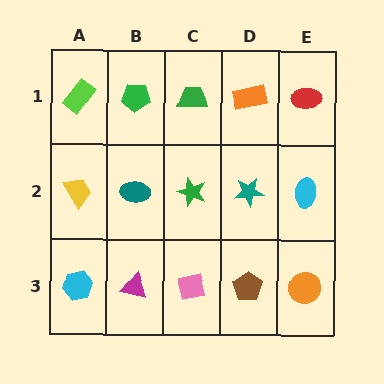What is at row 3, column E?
An orange circle.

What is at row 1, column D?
An orange rectangle.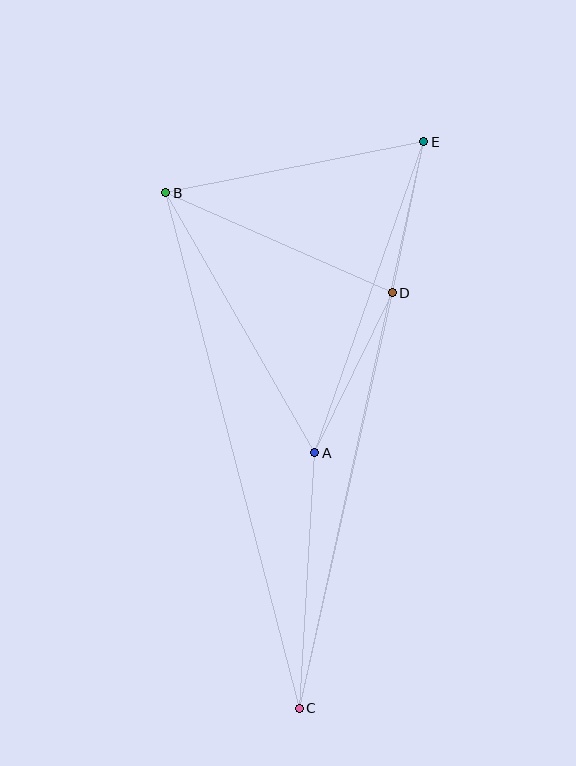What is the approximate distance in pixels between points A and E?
The distance between A and E is approximately 329 pixels.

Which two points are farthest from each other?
Points C and E are farthest from each other.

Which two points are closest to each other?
Points D and E are closest to each other.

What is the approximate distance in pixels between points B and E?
The distance between B and E is approximately 263 pixels.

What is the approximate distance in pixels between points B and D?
The distance between B and D is approximately 248 pixels.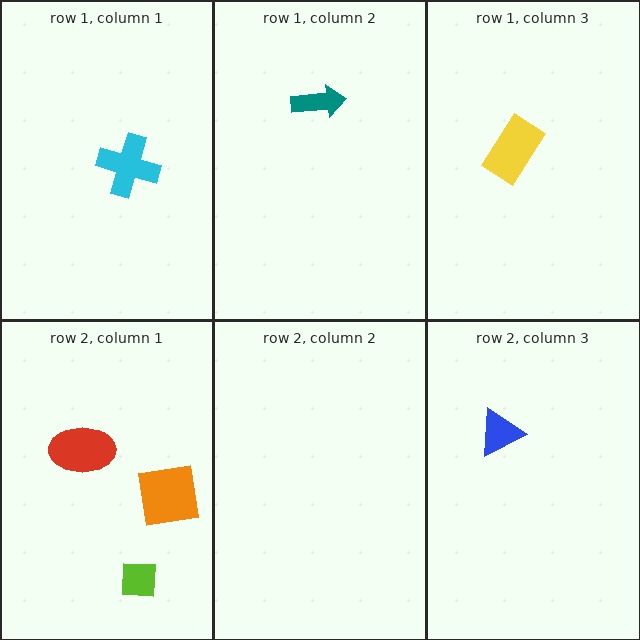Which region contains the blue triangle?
The row 2, column 3 region.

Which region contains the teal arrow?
The row 1, column 2 region.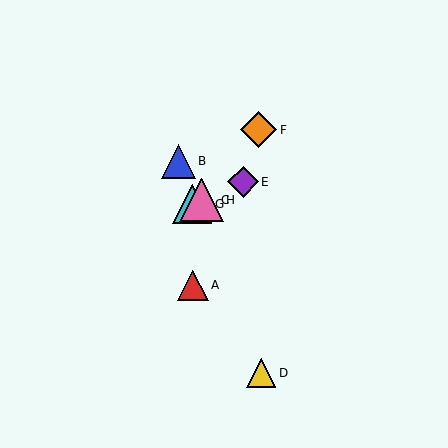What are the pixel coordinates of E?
Object E is at (243, 182).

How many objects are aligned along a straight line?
4 objects (C, E, G, H) are aligned along a straight line.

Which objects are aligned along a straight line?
Objects C, E, G, H are aligned along a straight line.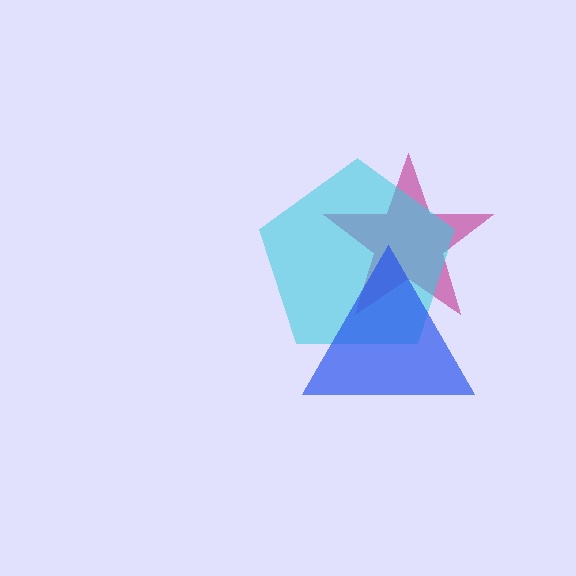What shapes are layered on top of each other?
The layered shapes are: a magenta star, a cyan pentagon, a blue triangle.